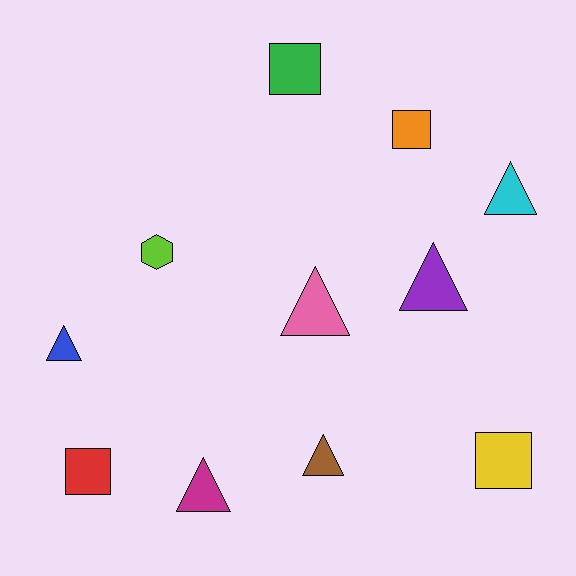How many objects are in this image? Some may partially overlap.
There are 11 objects.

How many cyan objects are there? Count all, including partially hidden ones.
There is 1 cyan object.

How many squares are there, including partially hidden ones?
There are 4 squares.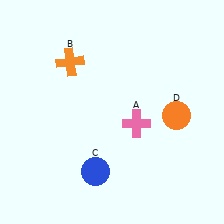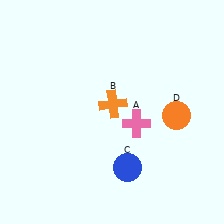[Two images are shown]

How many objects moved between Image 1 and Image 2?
2 objects moved between the two images.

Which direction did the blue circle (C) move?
The blue circle (C) moved right.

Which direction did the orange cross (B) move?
The orange cross (B) moved down.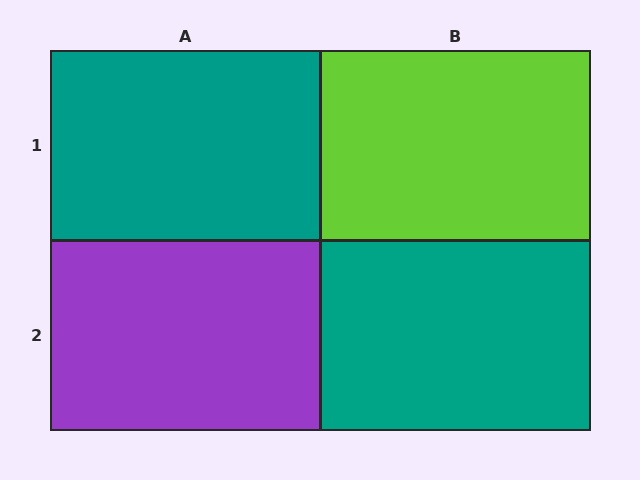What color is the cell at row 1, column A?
Teal.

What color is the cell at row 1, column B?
Lime.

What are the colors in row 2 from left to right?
Purple, teal.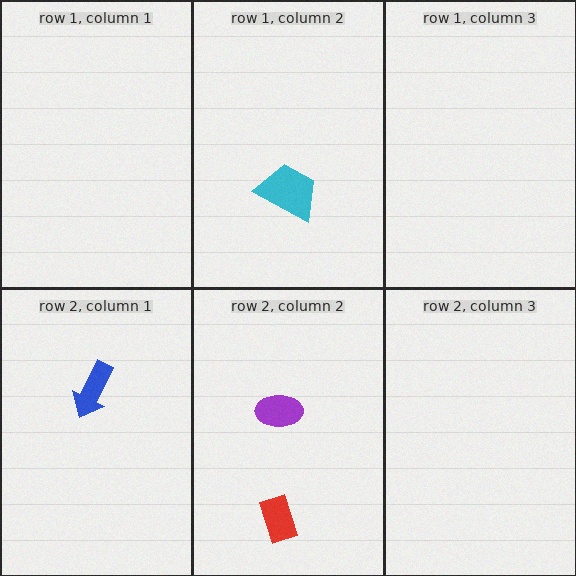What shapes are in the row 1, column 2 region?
The cyan trapezoid.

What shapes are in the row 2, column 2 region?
The red rectangle, the purple ellipse.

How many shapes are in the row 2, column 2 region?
2.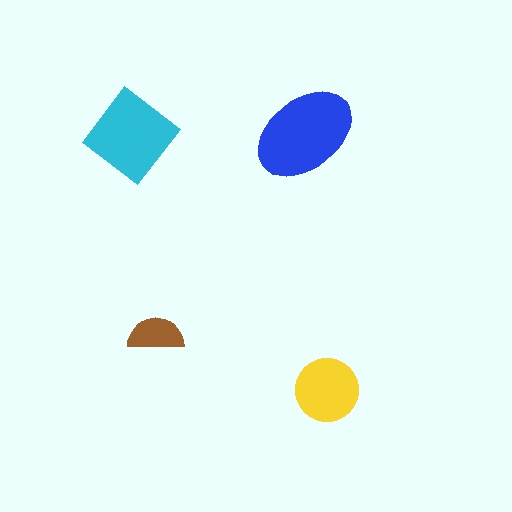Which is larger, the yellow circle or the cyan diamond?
The cyan diamond.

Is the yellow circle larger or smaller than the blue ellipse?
Smaller.